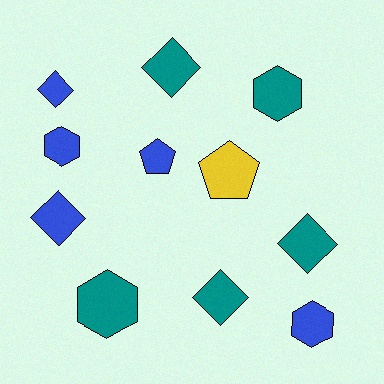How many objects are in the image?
There are 11 objects.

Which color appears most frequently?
Blue, with 5 objects.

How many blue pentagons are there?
There is 1 blue pentagon.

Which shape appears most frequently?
Diamond, with 5 objects.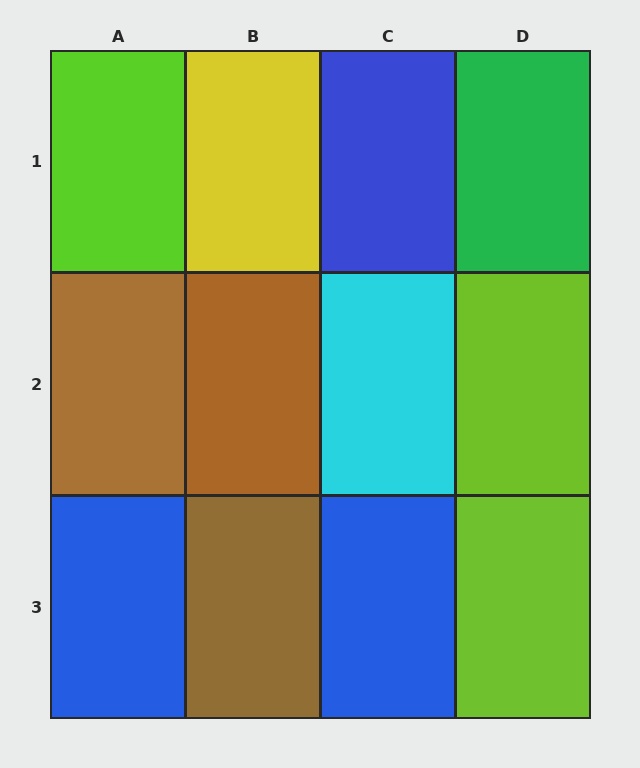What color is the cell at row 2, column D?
Lime.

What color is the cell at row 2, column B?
Brown.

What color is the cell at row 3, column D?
Lime.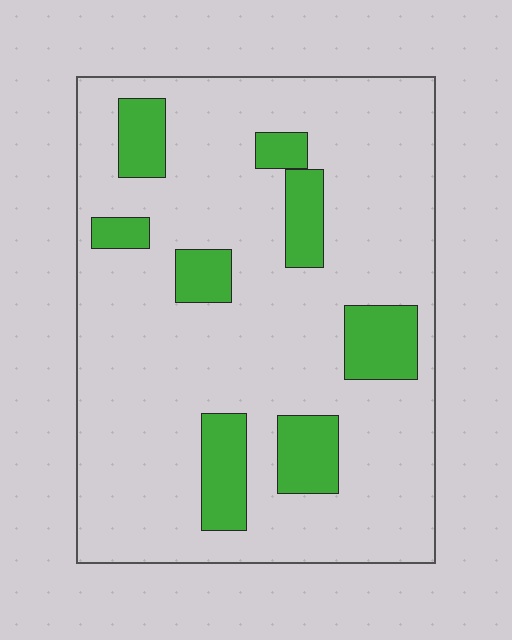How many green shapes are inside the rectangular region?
8.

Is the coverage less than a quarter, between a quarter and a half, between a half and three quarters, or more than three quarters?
Less than a quarter.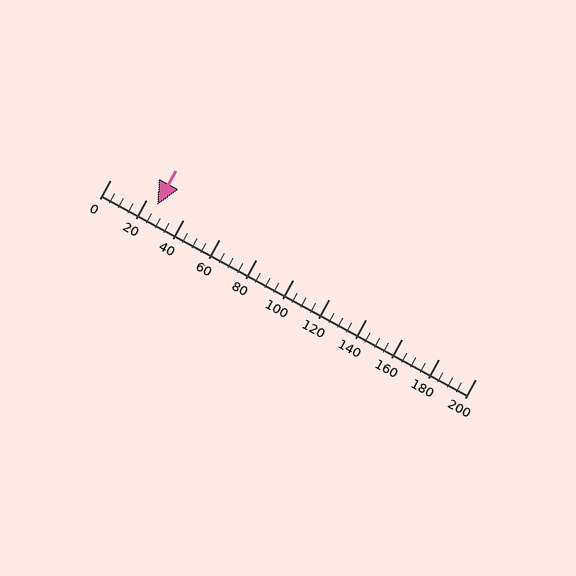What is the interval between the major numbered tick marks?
The major tick marks are spaced 20 units apart.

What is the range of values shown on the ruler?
The ruler shows values from 0 to 200.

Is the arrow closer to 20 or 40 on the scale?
The arrow is closer to 20.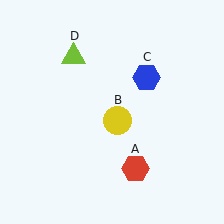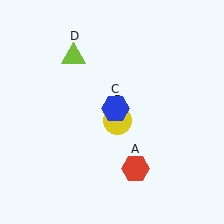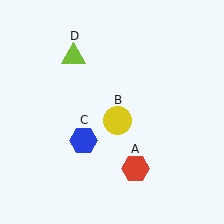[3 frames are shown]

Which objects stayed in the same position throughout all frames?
Red hexagon (object A) and yellow circle (object B) and lime triangle (object D) remained stationary.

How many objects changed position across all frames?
1 object changed position: blue hexagon (object C).